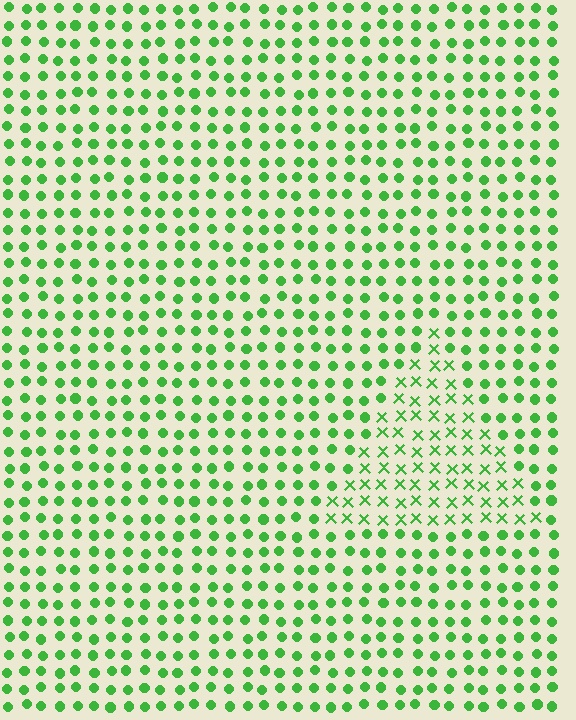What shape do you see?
I see a triangle.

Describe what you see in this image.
The image is filled with small green elements arranged in a uniform grid. A triangle-shaped region contains X marks, while the surrounding area contains circles. The boundary is defined purely by the change in element shape.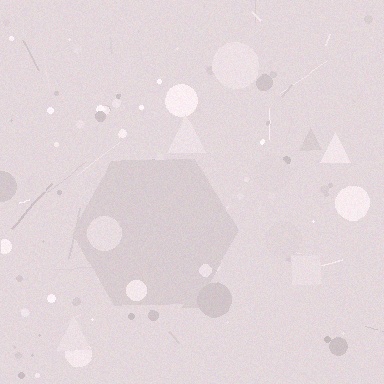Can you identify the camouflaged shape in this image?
The camouflaged shape is a hexagon.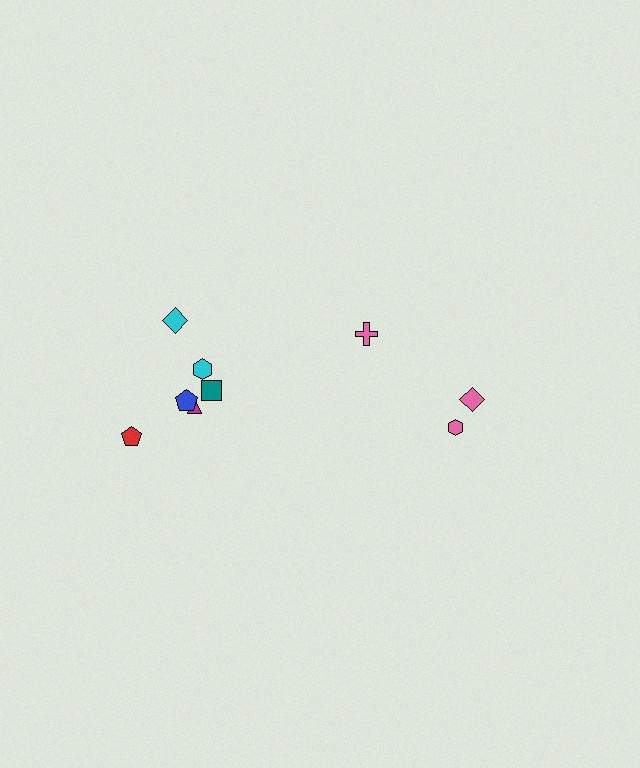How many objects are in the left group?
There are 6 objects.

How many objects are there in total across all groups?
There are 9 objects.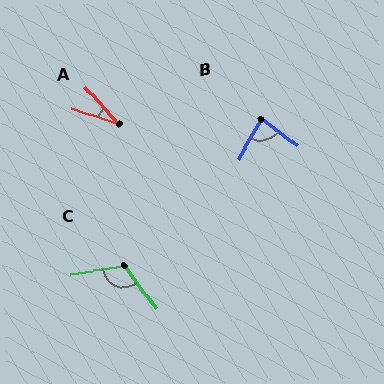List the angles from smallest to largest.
A (29°), B (82°), C (117°).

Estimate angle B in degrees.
Approximately 82 degrees.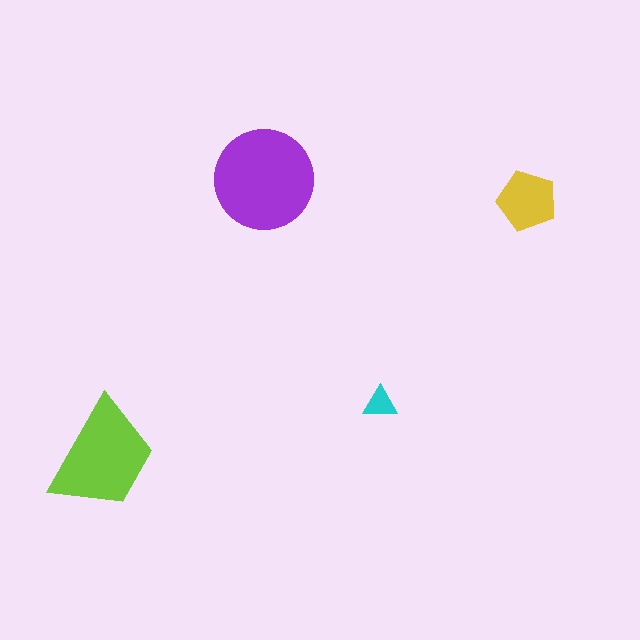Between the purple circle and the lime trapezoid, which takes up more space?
The purple circle.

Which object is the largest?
The purple circle.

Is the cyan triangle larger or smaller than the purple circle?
Smaller.